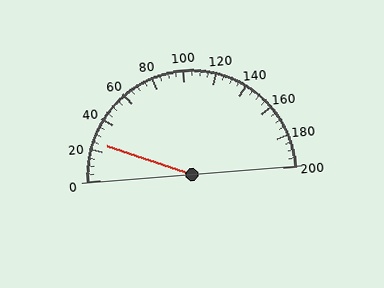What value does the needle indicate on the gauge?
The needle indicates approximately 25.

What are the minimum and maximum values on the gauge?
The gauge ranges from 0 to 200.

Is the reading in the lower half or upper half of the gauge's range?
The reading is in the lower half of the range (0 to 200).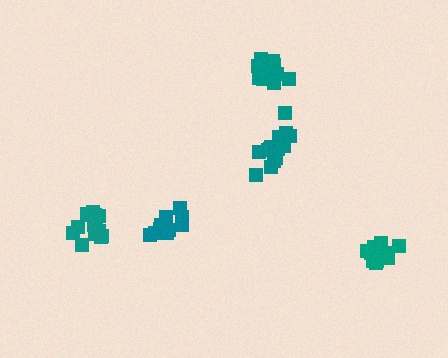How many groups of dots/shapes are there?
There are 5 groups.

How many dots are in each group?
Group 1: 14 dots, Group 2: 14 dots, Group 3: 10 dots, Group 4: 14 dots, Group 5: 9 dots (61 total).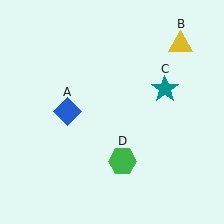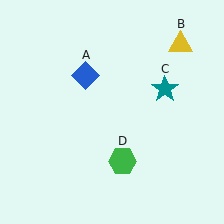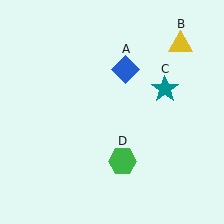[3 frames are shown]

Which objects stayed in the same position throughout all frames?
Yellow triangle (object B) and teal star (object C) and green hexagon (object D) remained stationary.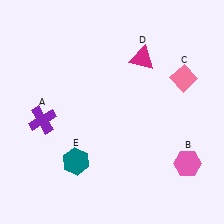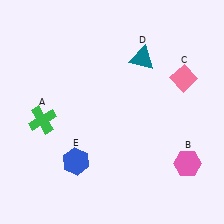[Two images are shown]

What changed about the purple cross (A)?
In Image 1, A is purple. In Image 2, it changed to green.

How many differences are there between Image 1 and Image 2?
There are 3 differences between the two images.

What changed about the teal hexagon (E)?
In Image 1, E is teal. In Image 2, it changed to blue.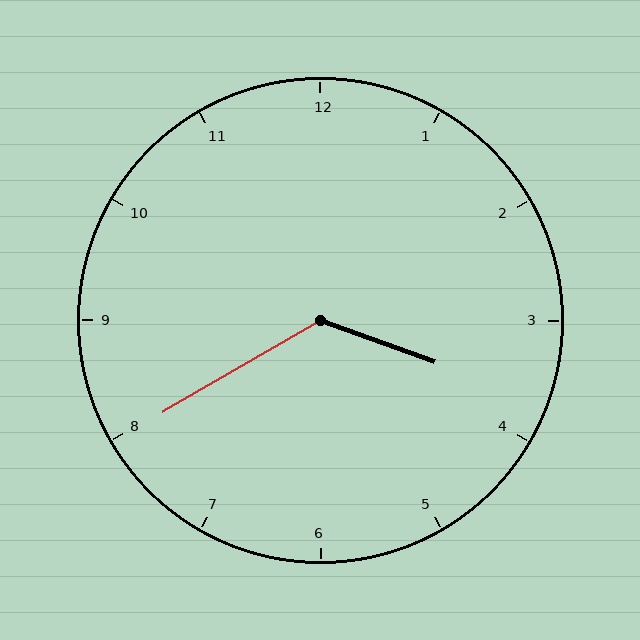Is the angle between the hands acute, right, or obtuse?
It is obtuse.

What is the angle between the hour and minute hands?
Approximately 130 degrees.